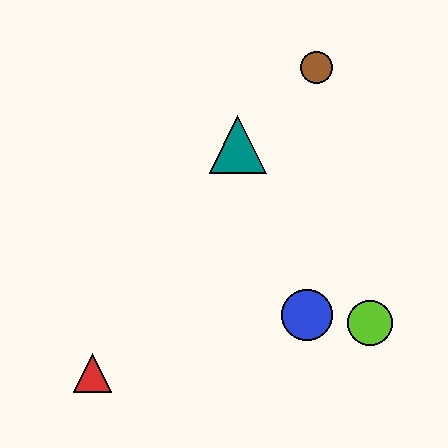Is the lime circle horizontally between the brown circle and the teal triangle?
No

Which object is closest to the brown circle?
The teal triangle is closest to the brown circle.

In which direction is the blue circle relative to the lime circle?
The blue circle is to the left of the lime circle.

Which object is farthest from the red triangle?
The brown circle is farthest from the red triangle.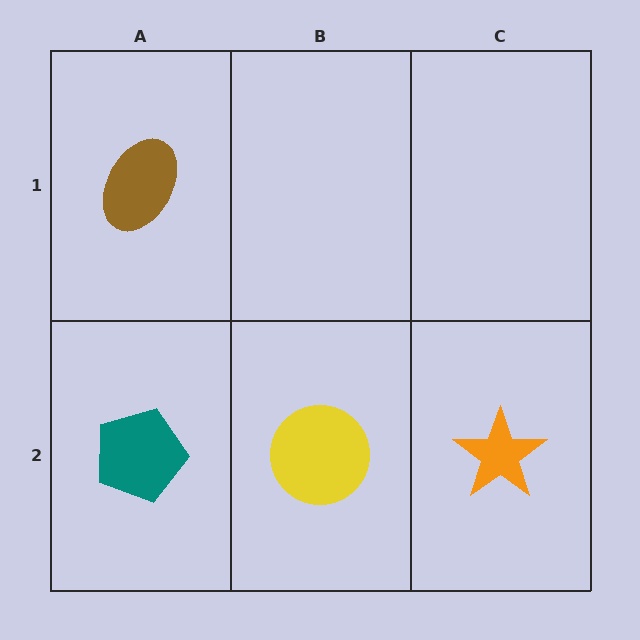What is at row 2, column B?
A yellow circle.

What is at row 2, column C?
An orange star.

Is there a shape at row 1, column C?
No, that cell is empty.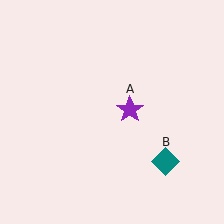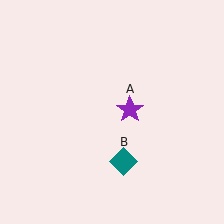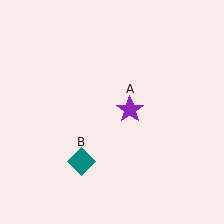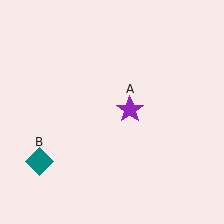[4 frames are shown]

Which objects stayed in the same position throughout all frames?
Purple star (object A) remained stationary.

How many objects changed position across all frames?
1 object changed position: teal diamond (object B).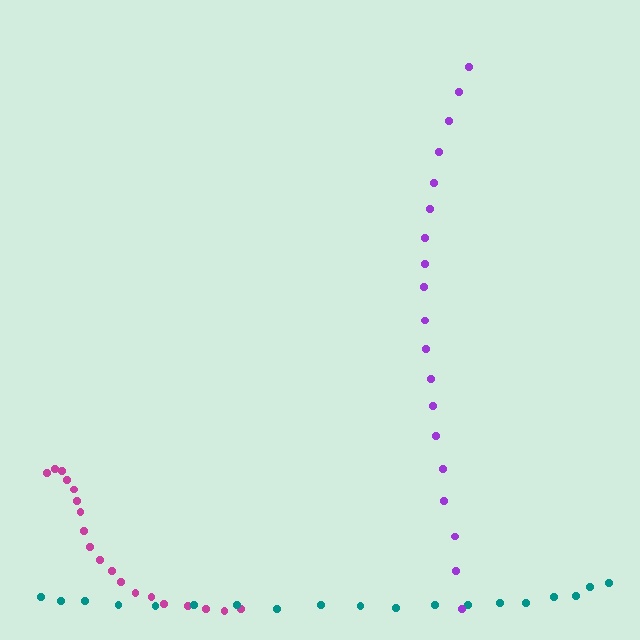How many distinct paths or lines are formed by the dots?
There are 3 distinct paths.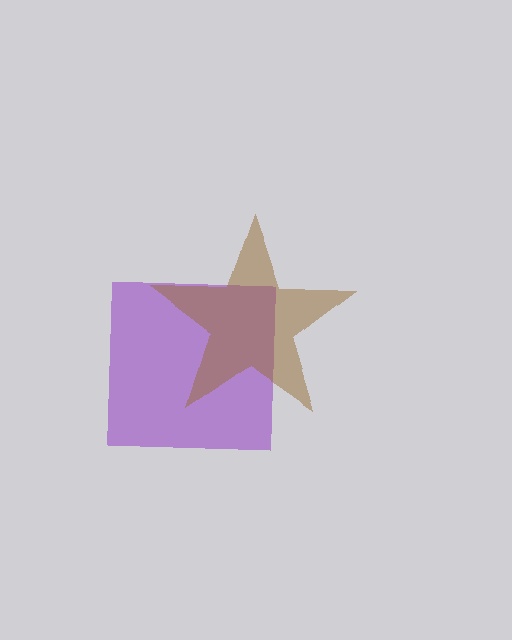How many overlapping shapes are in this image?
There are 2 overlapping shapes in the image.